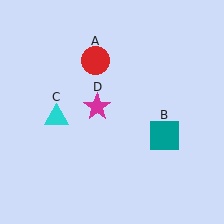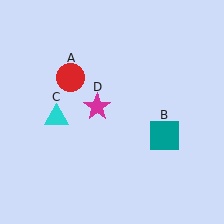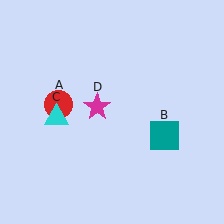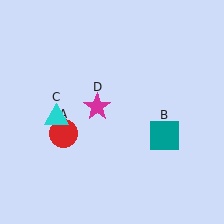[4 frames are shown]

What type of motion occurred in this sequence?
The red circle (object A) rotated counterclockwise around the center of the scene.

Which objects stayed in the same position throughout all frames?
Teal square (object B) and cyan triangle (object C) and magenta star (object D) remained stationary.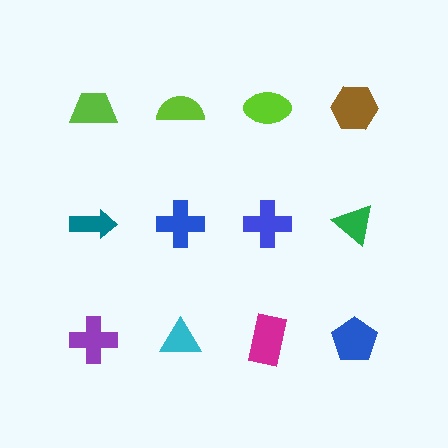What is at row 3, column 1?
A purple cross.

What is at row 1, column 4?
A brown hexagon.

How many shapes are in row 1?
4 shapes.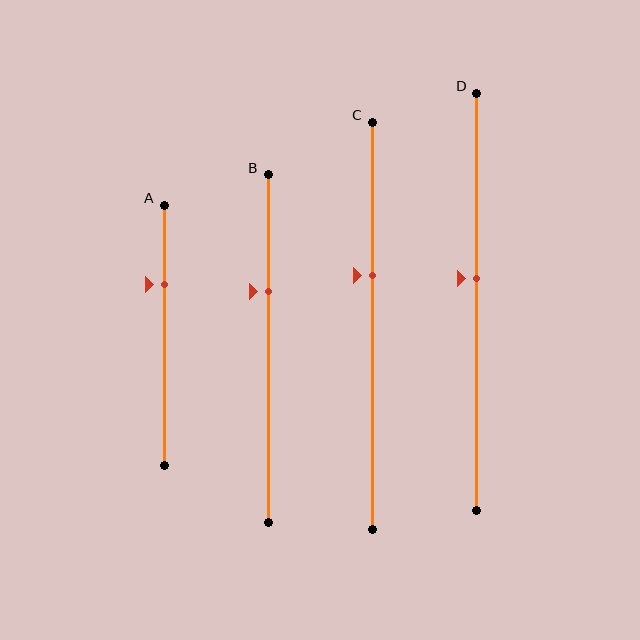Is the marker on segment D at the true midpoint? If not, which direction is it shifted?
No, the marker on segment D is shifted upward by about 6% of the segment length.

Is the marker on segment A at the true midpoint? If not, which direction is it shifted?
No, the marker on segment A is shifted upward by about 20% of the segment length.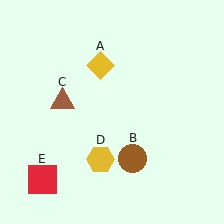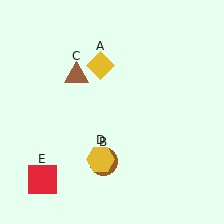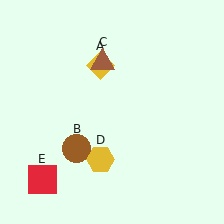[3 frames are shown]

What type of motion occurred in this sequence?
The brown circle (object B), brown triangle (object C) rotated clockwise around the center of the scene.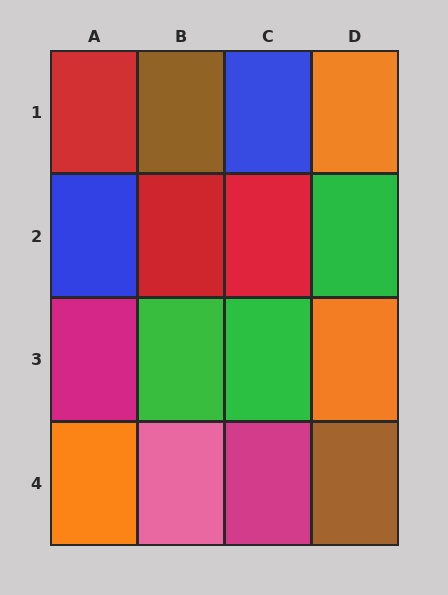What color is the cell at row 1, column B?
Brown.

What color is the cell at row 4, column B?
Pink.